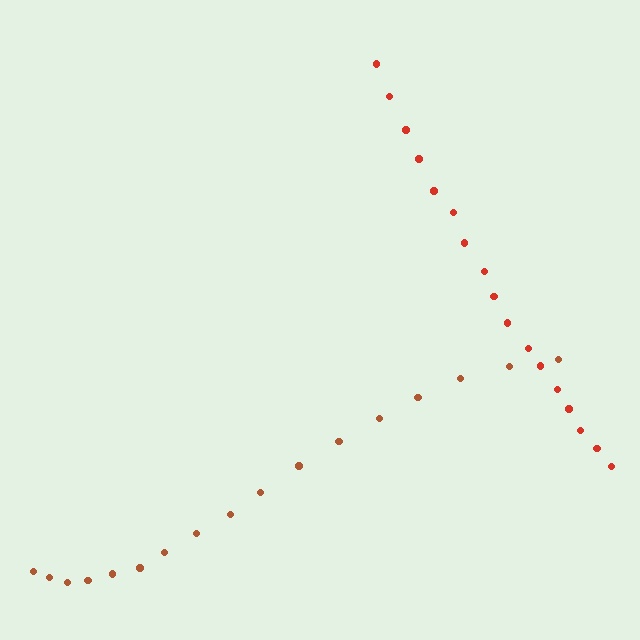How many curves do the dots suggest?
There are 2 distinct paths.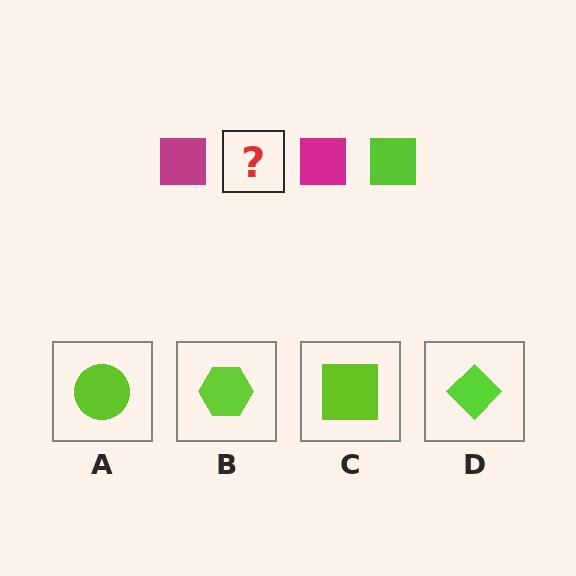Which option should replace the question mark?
Option C.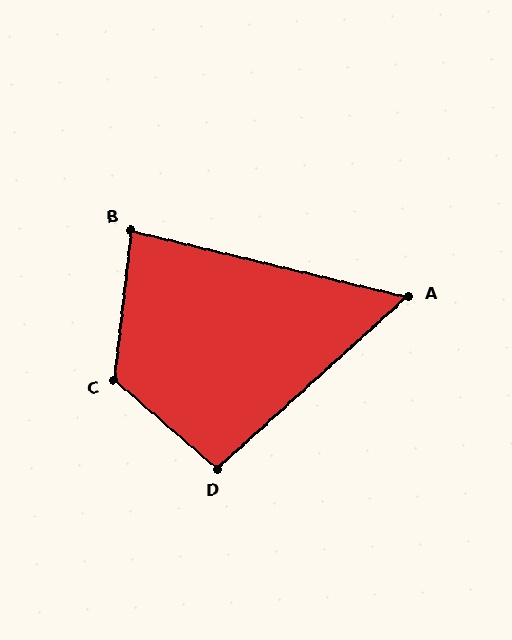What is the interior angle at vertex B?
Approximately 83 degrees (acute).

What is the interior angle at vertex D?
Approximately 97 degrees (obtuse).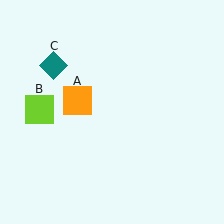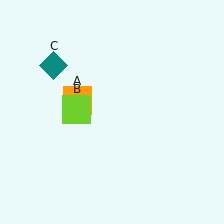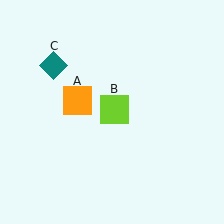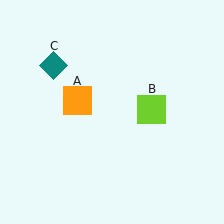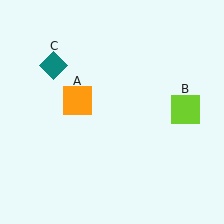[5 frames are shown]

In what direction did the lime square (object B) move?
The lime square (object B) moved right.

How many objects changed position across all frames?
1 object changed position: lime square (object B).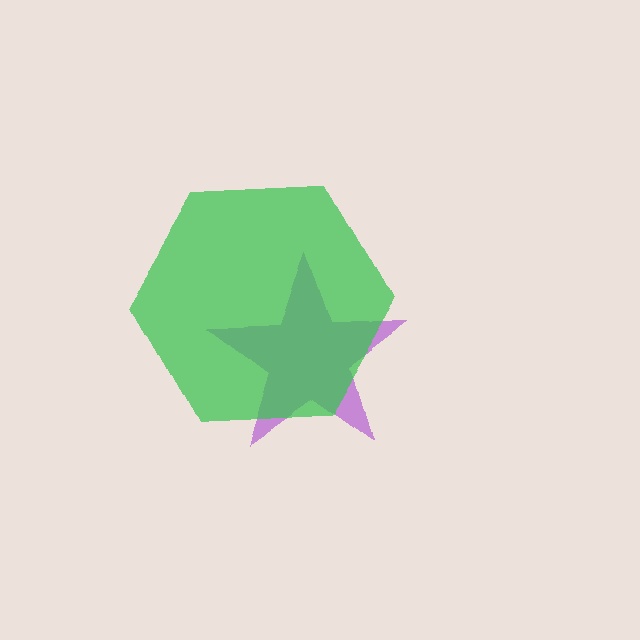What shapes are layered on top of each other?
The layered shapes are: a purple star, a green hexagon.